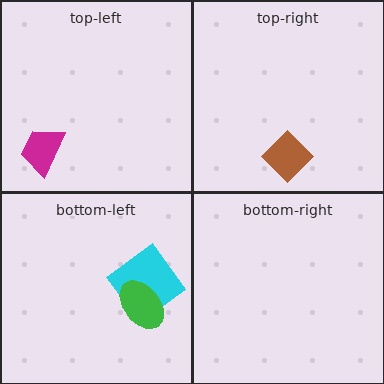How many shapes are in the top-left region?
1.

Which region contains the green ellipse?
The bottom-left region.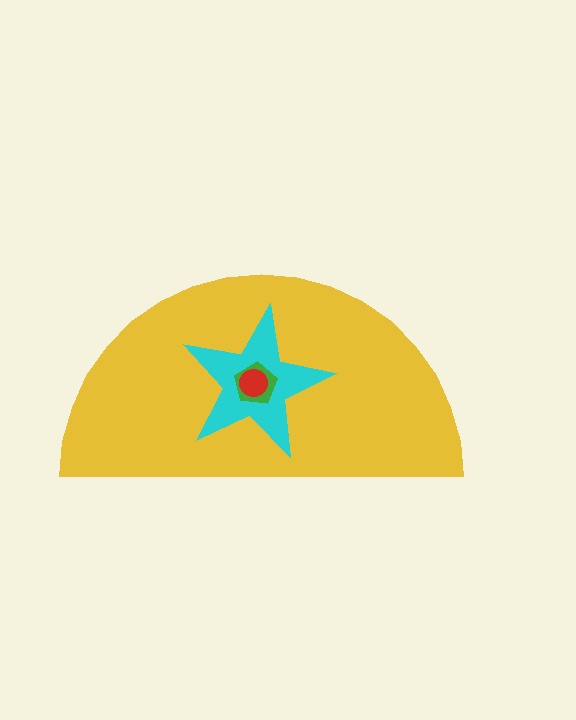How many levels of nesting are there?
4.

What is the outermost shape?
The yellow semicircle.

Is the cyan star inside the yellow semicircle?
Yes.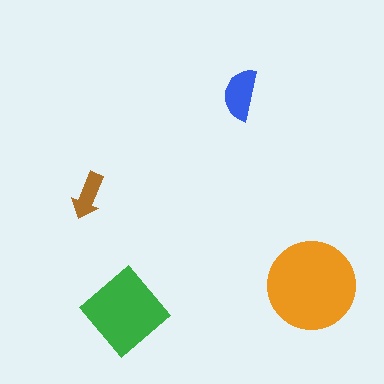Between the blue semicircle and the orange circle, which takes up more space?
The orange circle.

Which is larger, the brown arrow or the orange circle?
The orange circle.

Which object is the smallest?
The brown arrow.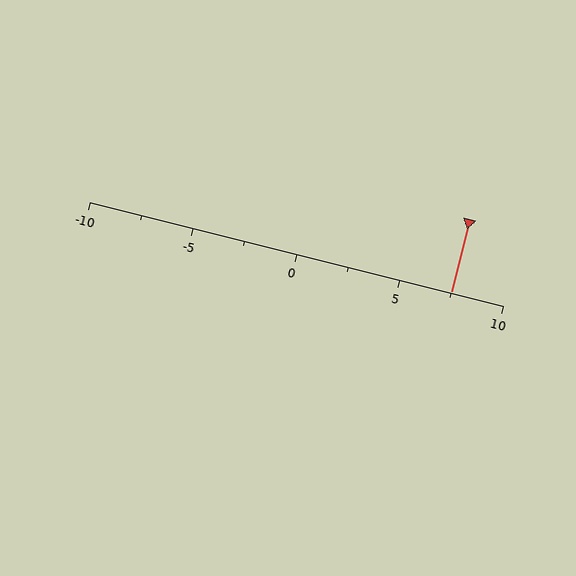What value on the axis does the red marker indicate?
The marker indicates approximately 7.5.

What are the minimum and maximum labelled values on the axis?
The axis runs from -10 to 10.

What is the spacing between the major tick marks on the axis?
The major ticks are spaced 5 apart.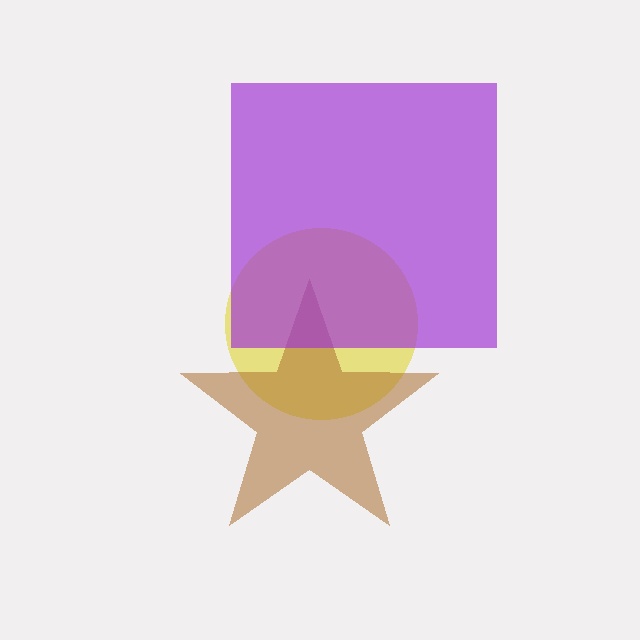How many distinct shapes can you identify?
There are 3 distinct shapes: a yellow circle, a brown star, a purple square.